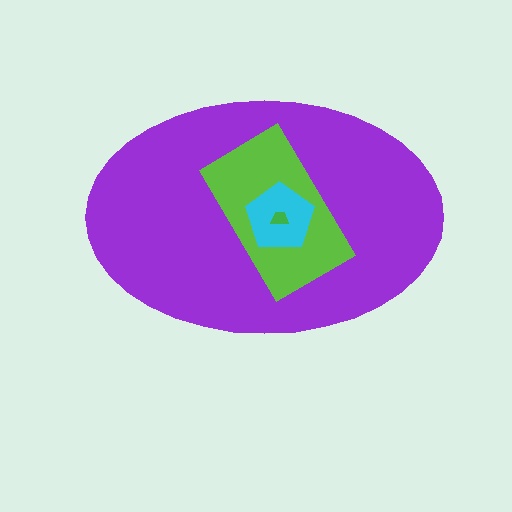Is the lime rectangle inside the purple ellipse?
Yes.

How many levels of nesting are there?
4.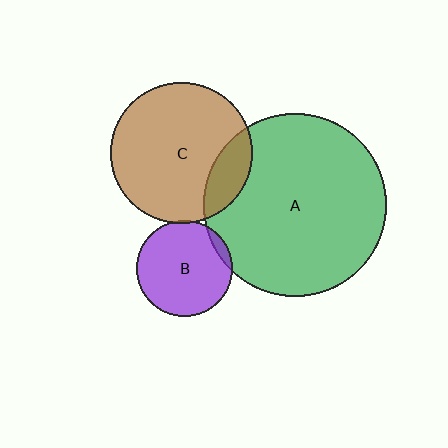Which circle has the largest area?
Circle A (green).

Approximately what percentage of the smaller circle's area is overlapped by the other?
Approximately 5%.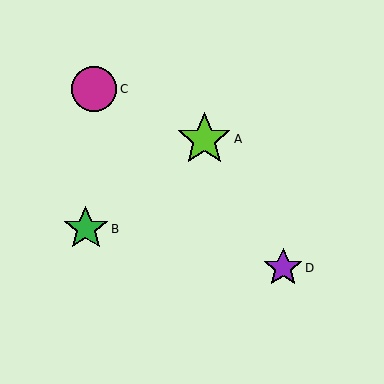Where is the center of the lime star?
The center of the lime star is at (204, 139).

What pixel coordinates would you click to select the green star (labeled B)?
Click at (86, 229) to select the green star B.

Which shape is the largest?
The lime star (labeled A) is the largest.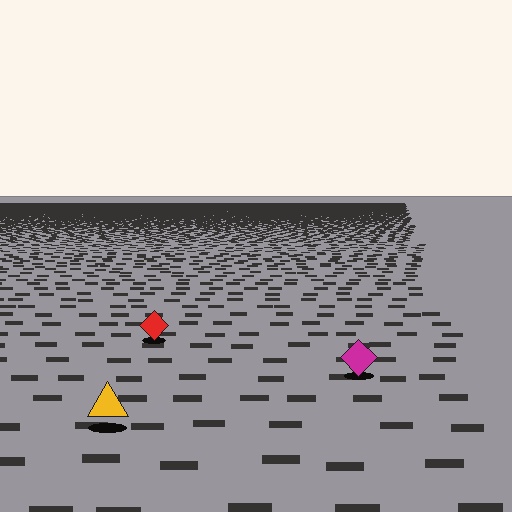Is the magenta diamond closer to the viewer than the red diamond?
Yes. The magenta diamond is closer — you can tell from the texture gradient: the ground texture is coarser near it.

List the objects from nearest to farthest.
From nearest to farthest: the yellow triangle, the magenta diamond, the red diamond.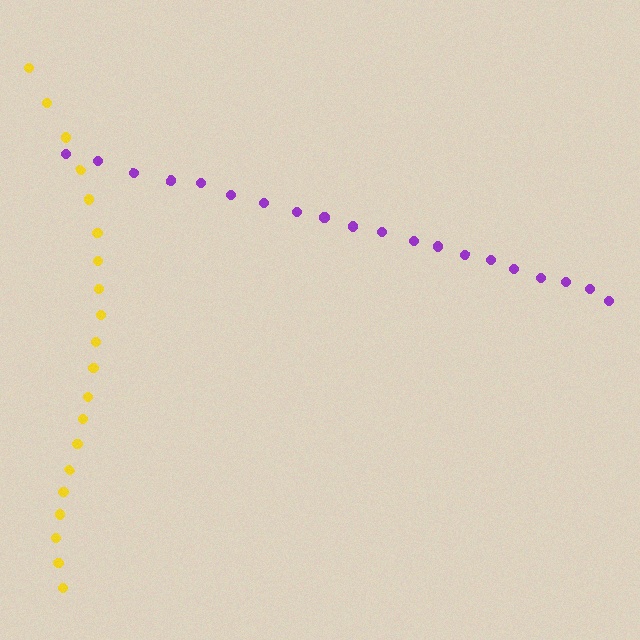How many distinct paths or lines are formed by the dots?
There are 2 distinct paths.